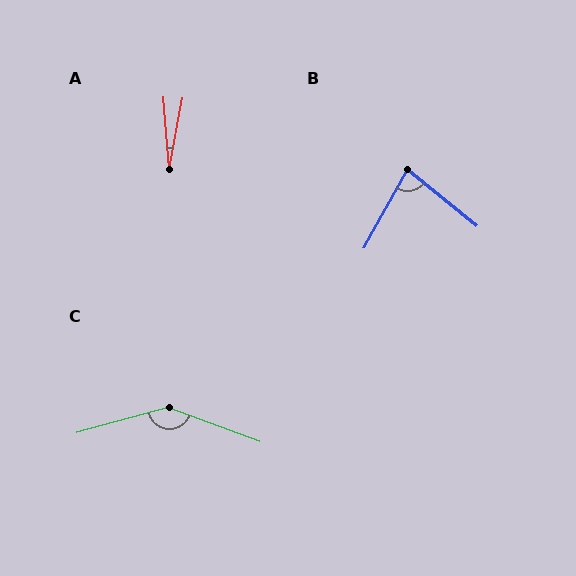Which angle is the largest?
C, at approximately 144 degrees.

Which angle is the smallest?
A, at approximately 15 degrees.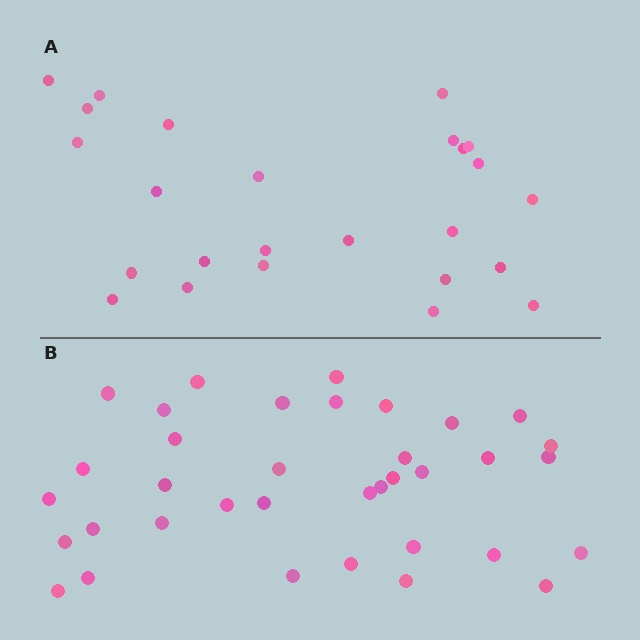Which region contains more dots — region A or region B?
Region B (the bottom region) has more dots.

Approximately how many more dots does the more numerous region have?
Region B has roughly 12 or so more dots than region A.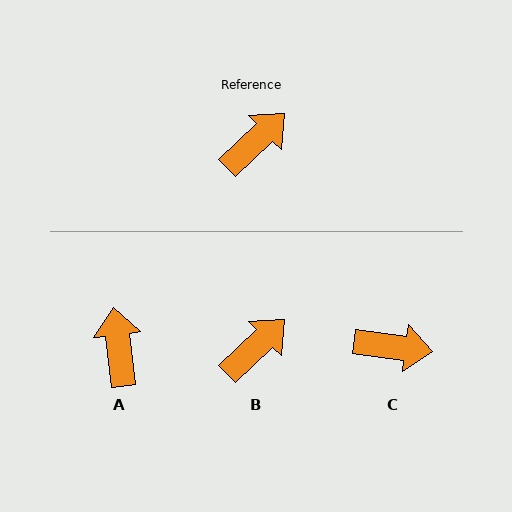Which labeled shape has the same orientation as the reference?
B.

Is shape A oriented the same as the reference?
No, it is off by about 54 degrees.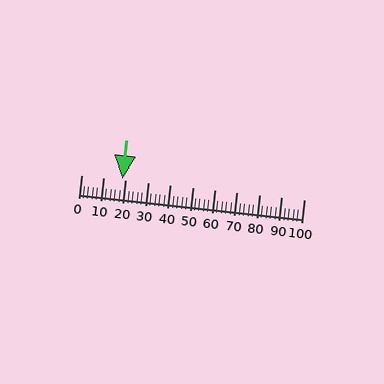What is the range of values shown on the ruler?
The ruler shows values from 0 to 100.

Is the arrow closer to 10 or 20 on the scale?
The arrow is closer to 20.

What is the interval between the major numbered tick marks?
The major tick marks are spaced 10 units apart.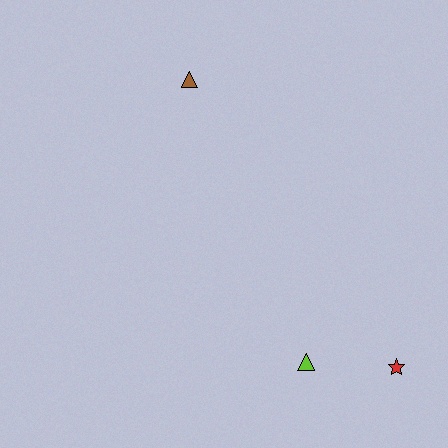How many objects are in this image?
There are 3 objects.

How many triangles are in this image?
There are 2 triangles.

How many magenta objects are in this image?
There are no magenta objects.